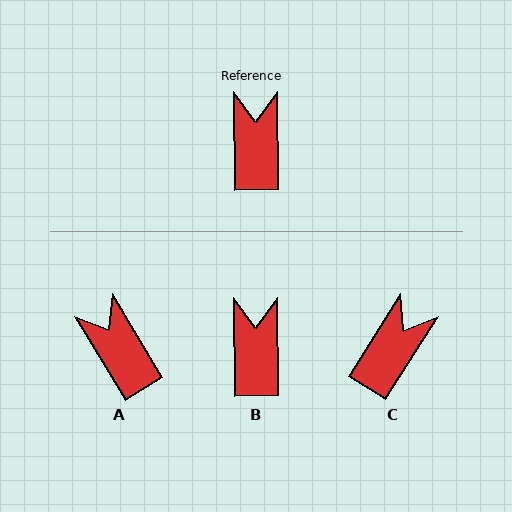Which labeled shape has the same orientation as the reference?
B.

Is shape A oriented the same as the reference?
No, it is off by about 30 degrees.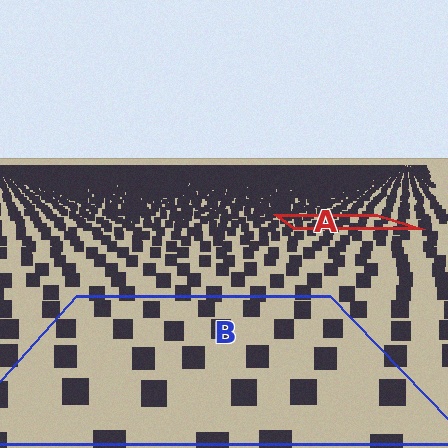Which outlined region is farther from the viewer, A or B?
Region A is farther from the viewer — the texture elements inside it appear smaller and more densely packed.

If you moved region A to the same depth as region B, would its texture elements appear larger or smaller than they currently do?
They would appear larger. At a closer depth, the same texture elements are projected at a bigger on-screen size.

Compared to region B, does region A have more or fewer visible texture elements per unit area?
Region A has more texture elements per unit area — they are packed more densely because it is farther away.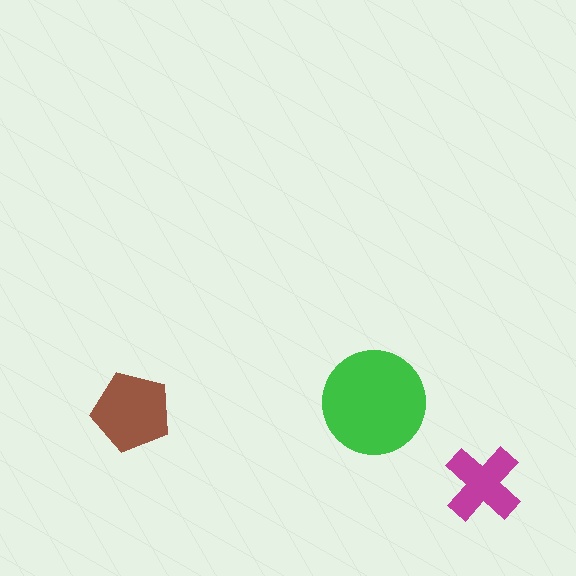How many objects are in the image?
There are 3 objects in the image.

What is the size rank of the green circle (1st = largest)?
1st.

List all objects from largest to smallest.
The green circle, the brown pentagon, the magenta cross.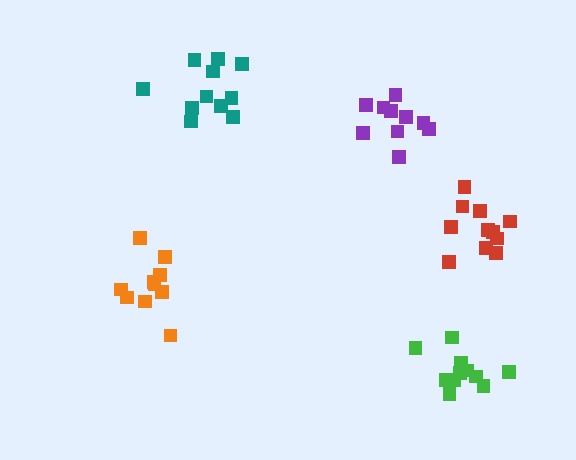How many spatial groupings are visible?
There are 5 spatial groupings.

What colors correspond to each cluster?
The clusters are colored: green, purple, orange, red, teal.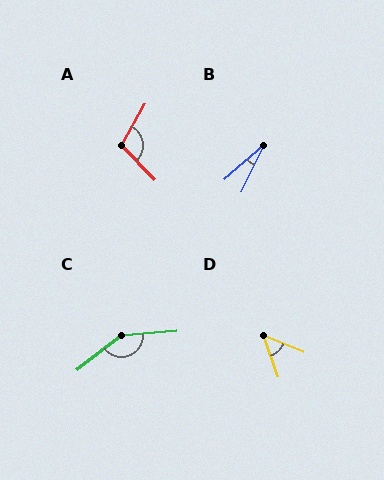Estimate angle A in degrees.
Approximately 107 degrees.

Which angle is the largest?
C, at approximately 146 degrees.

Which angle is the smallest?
B, at approximately 23 degrees.